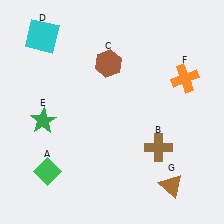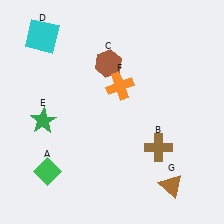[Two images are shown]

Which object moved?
The orange cross (F) moved left.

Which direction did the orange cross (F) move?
The orange cross (F) moved left.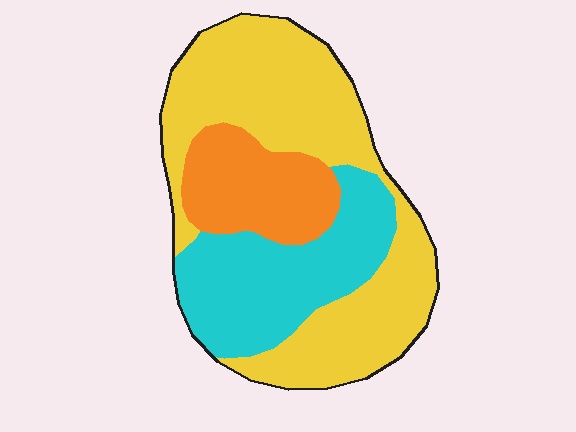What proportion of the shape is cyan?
Cyan takes up between a quarter and a half of the shape.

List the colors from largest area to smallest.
From largest to smallest: yellow, cyan, orange.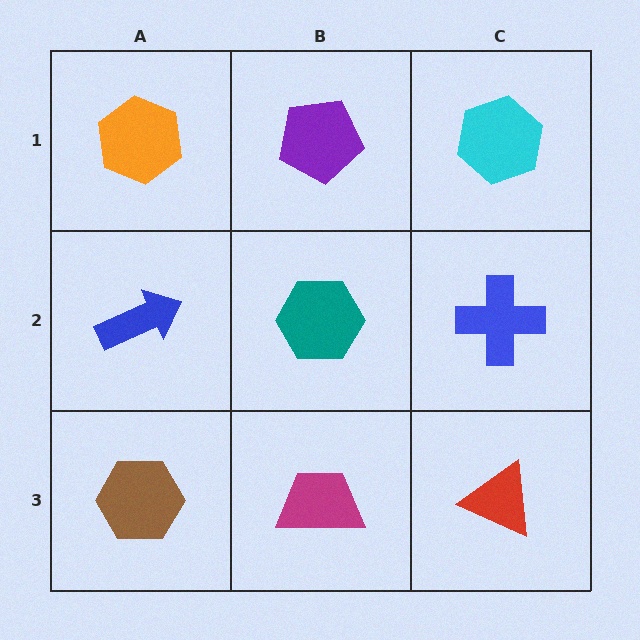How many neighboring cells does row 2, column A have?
3.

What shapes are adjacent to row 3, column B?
A teal hexagon (row 2, column B), a brown hexagon (row 3, column A), a red triangle (row 3, column C).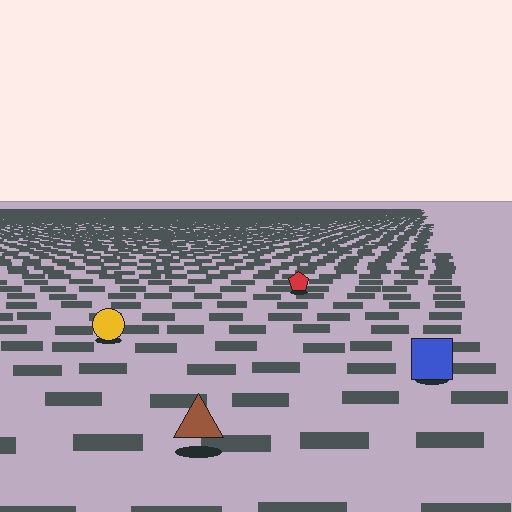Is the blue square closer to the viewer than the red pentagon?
Yes. The blue square is closer — you can tell from the texture gradient: the ground texture is coarser near it.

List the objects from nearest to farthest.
From nearest to farthest: the brown triangle, the blue square, the yellow circle, the red pentagon.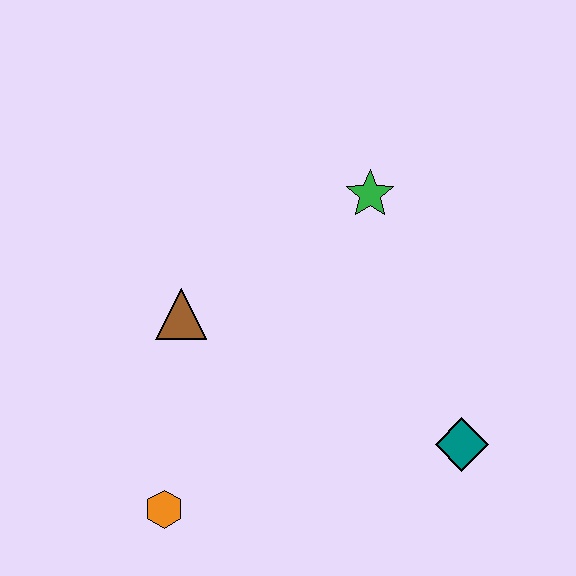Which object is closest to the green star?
The brown triangle is closest to the green star.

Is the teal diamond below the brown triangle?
Yes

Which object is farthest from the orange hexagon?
The green star is farthest from the orange hexagon.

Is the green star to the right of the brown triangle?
Yes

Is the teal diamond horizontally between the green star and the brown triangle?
No